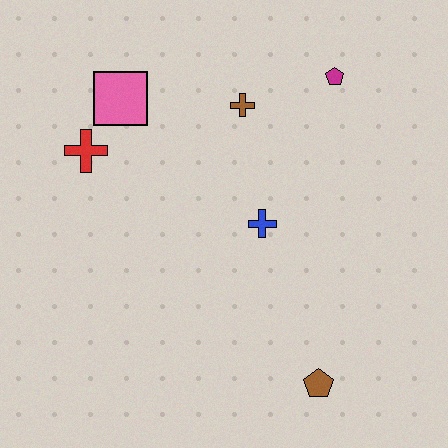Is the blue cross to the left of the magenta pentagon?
Yes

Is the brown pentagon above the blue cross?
No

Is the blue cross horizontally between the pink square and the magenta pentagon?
Yes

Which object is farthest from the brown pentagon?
The pink square is farthest from the brown pentagon.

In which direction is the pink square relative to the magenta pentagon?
The pink square is to the left of the magenta pentagon.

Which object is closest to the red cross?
The pink square is closest to the red cross.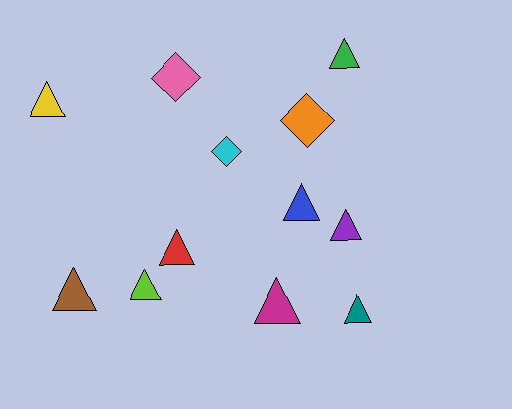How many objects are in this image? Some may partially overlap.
There are 12 objects.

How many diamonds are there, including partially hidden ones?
There are 3 diamonds.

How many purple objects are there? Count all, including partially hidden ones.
There is 1 purple object.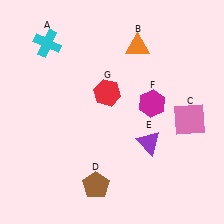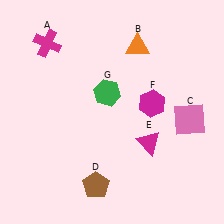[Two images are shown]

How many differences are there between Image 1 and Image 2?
There are 3 differences between the two images.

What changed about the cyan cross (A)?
In Image 1, A is cyan. In Image 2, it changed to magenta.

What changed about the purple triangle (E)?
In Image 1, E is purple. In Image 2, it changed to magenta.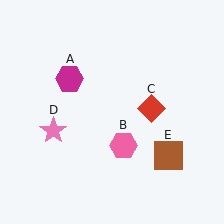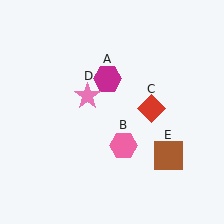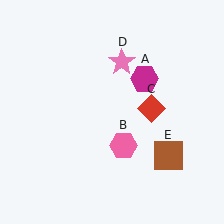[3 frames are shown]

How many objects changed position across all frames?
2 objects changed position: magenta hexagon (object A), pink star (object D).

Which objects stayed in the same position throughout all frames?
Pink hexagon (object B) and red diamond (object C) and brown square (object E) remained stationary.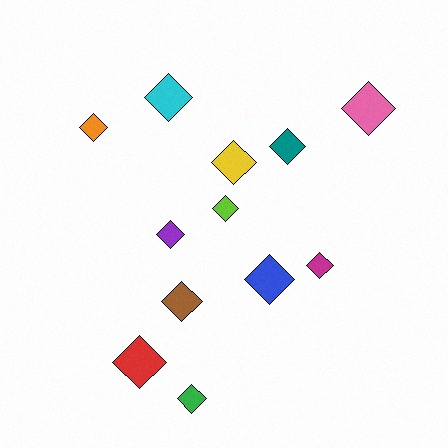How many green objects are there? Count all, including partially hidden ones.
There is 1 green object.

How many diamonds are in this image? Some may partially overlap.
There are 12 diamonds.